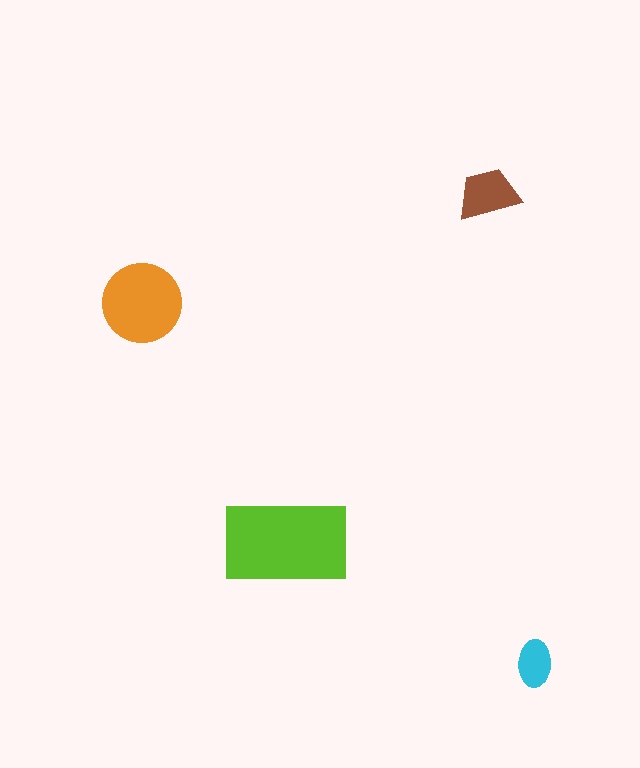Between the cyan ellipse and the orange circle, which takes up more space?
The orange circle.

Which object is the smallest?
The cyan ellipse.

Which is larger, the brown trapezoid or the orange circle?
The orange circle.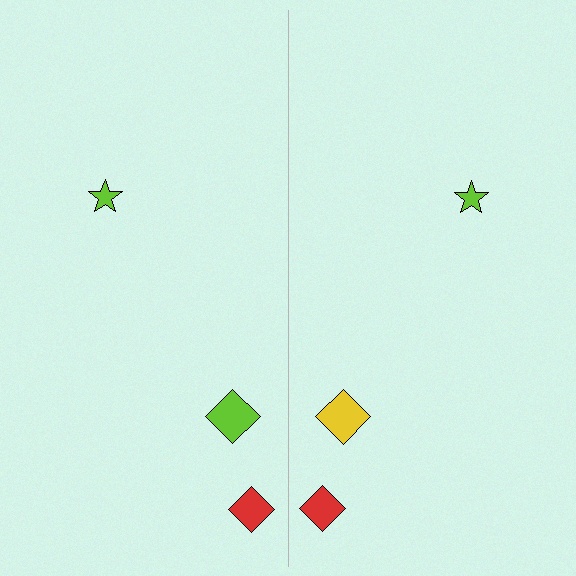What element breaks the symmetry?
The yellow diamond on the right side breaks the symmetry — its mirror counterpart is lime.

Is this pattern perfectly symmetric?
No, the pattern is not perfectly symmetric. The yellow diamond on the right side breaks the symmetry — its mirror counterpart is lime.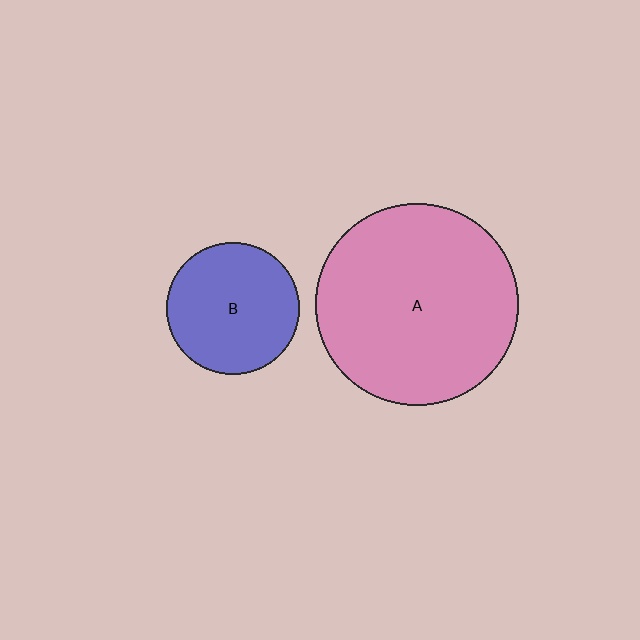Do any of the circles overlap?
No, none of the circles overlap.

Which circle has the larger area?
Circle A (pink).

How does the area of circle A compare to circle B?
Approximately 2.3 times.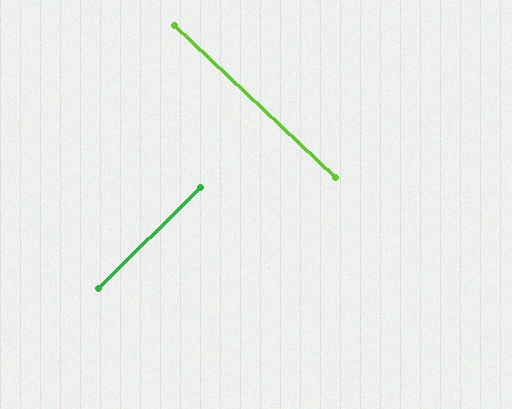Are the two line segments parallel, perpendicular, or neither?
Perpendicular — they meet at approximately 88°.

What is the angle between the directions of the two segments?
Approximately 88 degrees.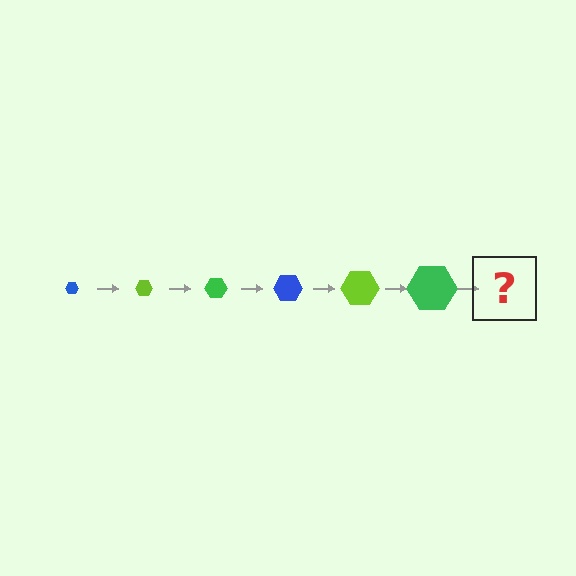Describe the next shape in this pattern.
It should be a blue hexagon, larger than the previous one.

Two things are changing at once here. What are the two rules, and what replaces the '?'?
The two rules are that the hexagon grows larger each step and the color cycles through blue, lime, and green. The '?' should be a blue hexagon, larger than the previous one.